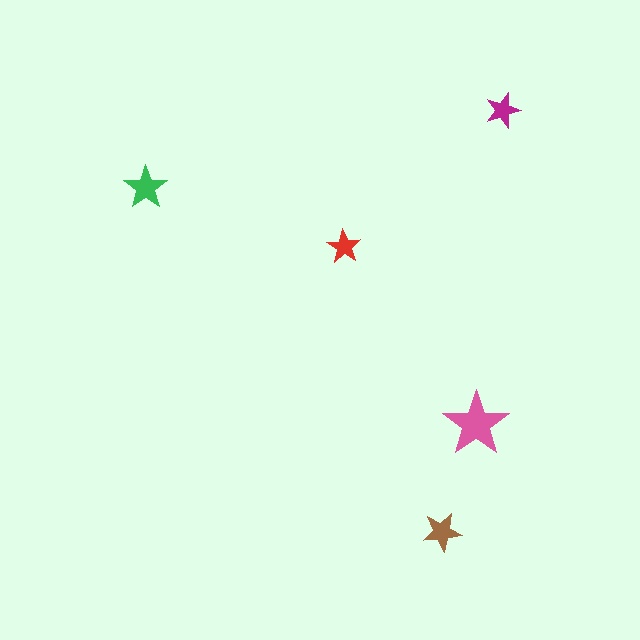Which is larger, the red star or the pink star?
The pink one.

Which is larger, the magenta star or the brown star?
The brown one.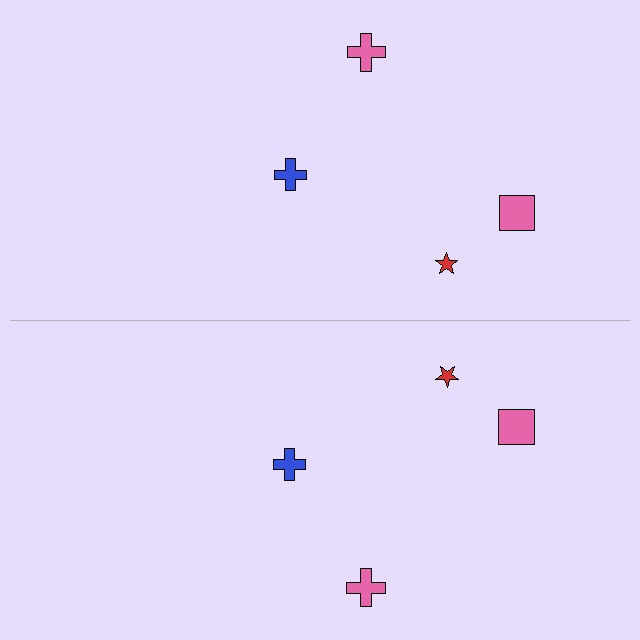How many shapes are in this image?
There are 8 shapes in this image.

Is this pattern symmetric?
Yes, this pattern has bilateral (reflection) symmetry.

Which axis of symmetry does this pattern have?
The pattern has a horizontal axis of symmetry running through the center of the image.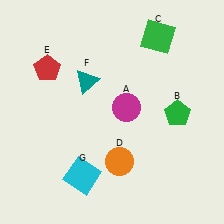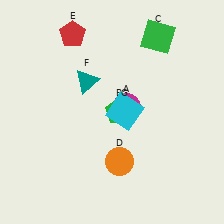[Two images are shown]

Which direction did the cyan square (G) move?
The cyan square (G) moved up.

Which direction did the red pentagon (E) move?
The red pentagon (E) moved up.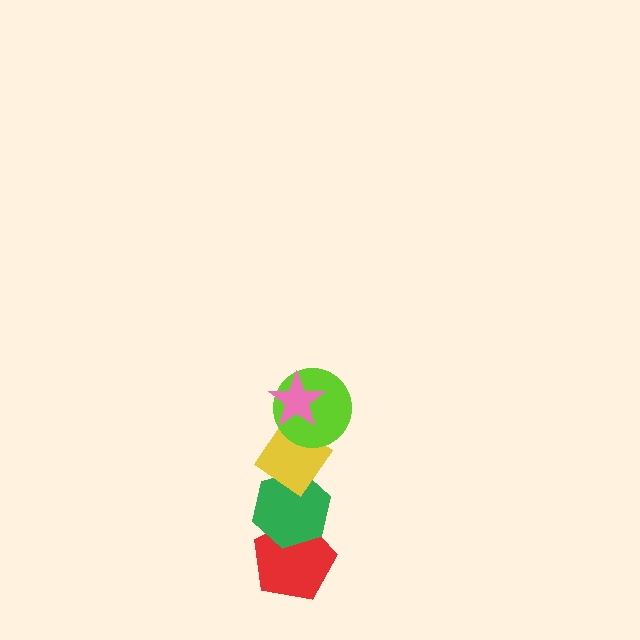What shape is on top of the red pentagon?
The green hexagon is on top of the red pentagon.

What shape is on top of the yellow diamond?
The lime circle is on top of the yellow diamond.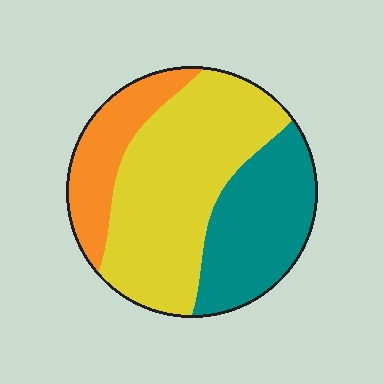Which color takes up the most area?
Yellow, at roughly 50%.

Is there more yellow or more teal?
Yellow.